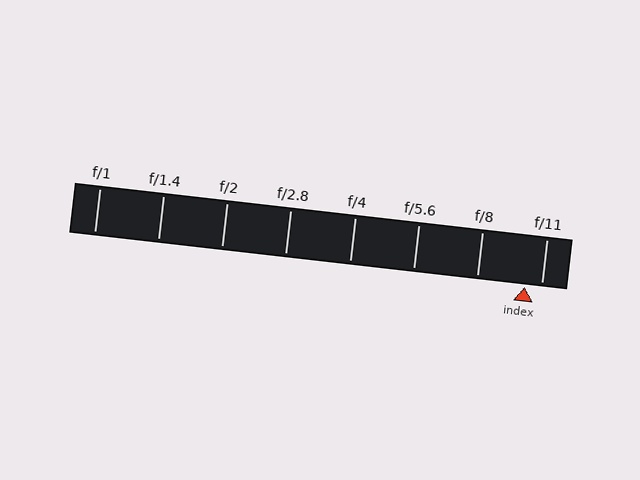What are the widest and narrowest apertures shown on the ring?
The widest aperture shown is f/1 and the narrowest is f/11.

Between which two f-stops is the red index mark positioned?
The index mark is between f/8 and f/11.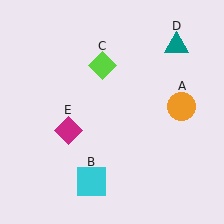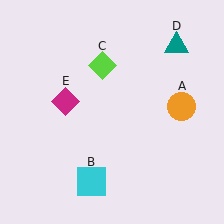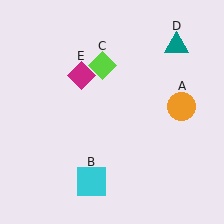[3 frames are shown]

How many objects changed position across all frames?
1 object changed position: magenta diamond (object E).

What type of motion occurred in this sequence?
The magenta diamond (object E) rotated clockwise around the center of the scene.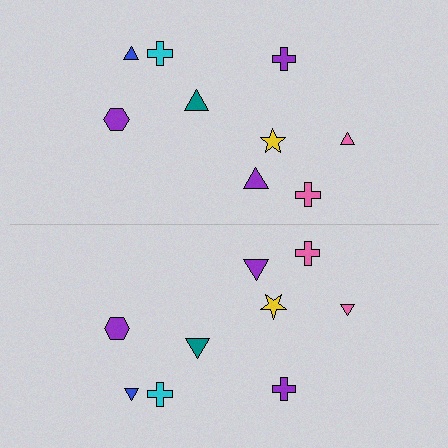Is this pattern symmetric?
Yes, this pattern has bilateral (reflection) symmetry.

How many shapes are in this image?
There are 18 shapes in this image.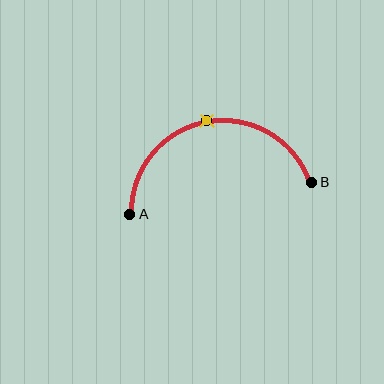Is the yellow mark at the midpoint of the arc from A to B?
Yes. The yellow mark lies on the arc at equal arc-length from both A and B — it is the arc midpoint.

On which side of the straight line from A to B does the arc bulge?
The arc bulges above the straight line connecting A and B.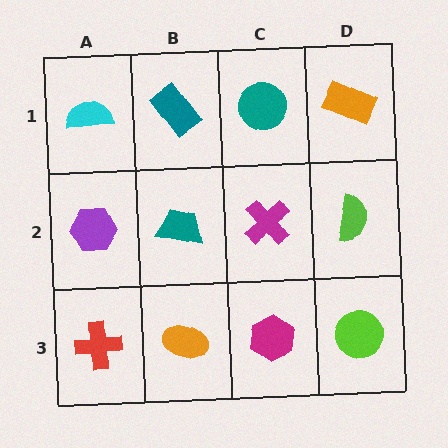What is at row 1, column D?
An orange rectangle.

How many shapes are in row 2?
4 shapes.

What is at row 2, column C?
A magenta cross.